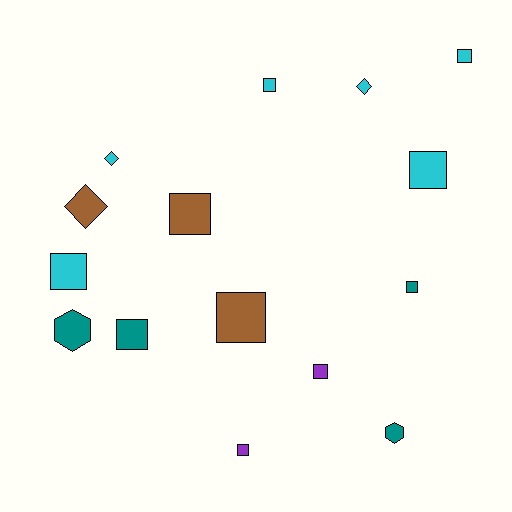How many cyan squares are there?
There are 4 cyan squares.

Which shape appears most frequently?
Square, with 10 objects.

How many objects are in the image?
There are 15 objects.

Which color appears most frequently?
Cyan, with 6 objects.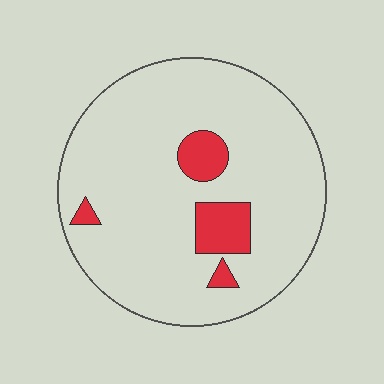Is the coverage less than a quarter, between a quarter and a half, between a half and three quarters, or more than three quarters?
Less than a quarter.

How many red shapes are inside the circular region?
4.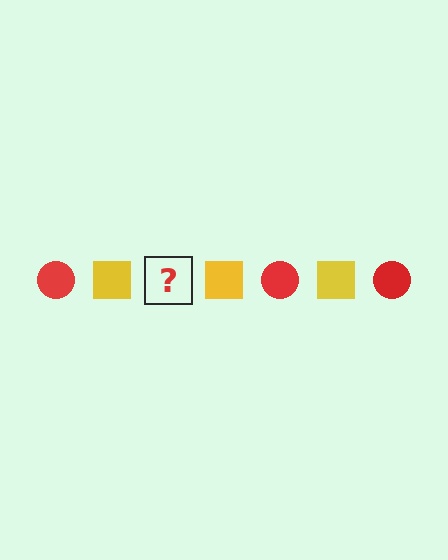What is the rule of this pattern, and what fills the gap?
The rule is that the pattern alternates between red circle and yellow square. The gap should be filled with a red circle.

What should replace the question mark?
The question mark should be replaced with a red circle.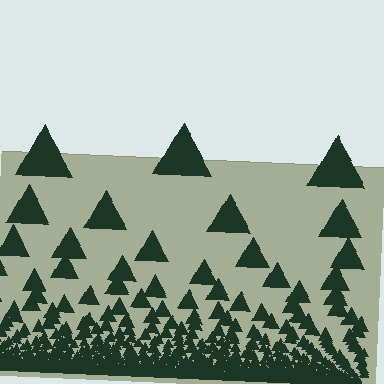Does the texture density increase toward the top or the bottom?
Density increases toward the bottom.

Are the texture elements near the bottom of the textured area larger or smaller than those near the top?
Smaller. The gradient is inverted — elements near the bottom are smaller and denser.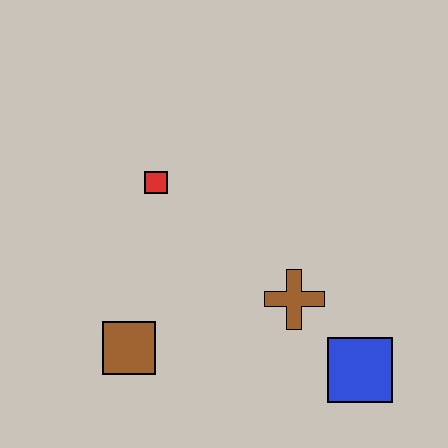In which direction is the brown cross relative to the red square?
The brown cross is to the right of the red square.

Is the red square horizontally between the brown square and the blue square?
Yes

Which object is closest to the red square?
The brown square is closest to the red square.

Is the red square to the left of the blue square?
Yes